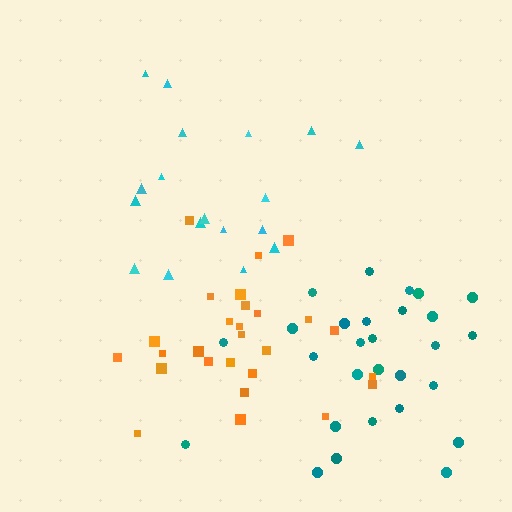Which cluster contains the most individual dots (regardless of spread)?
Teal (28).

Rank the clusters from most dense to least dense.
orange, teal, cyan.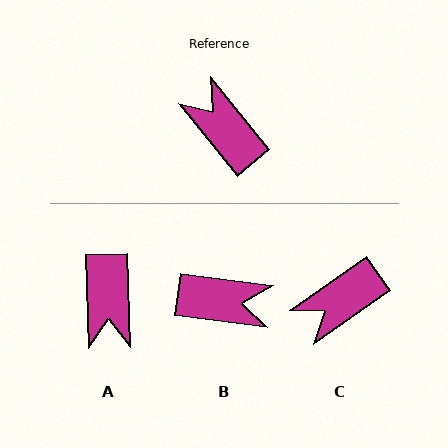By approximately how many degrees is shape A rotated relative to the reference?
Approximately 143 degrees counter-clockwise.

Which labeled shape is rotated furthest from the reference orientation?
A, about 143 degrees away.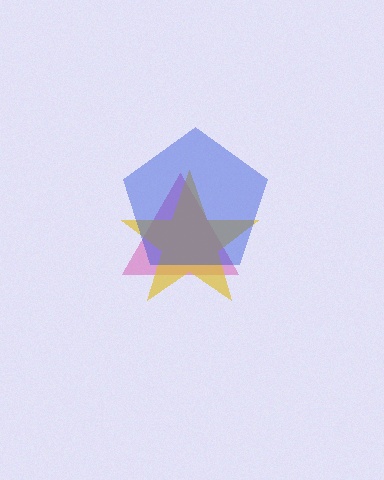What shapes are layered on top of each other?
The layered shapes are: a magenta triangle, a yellow star, a blue pentagon.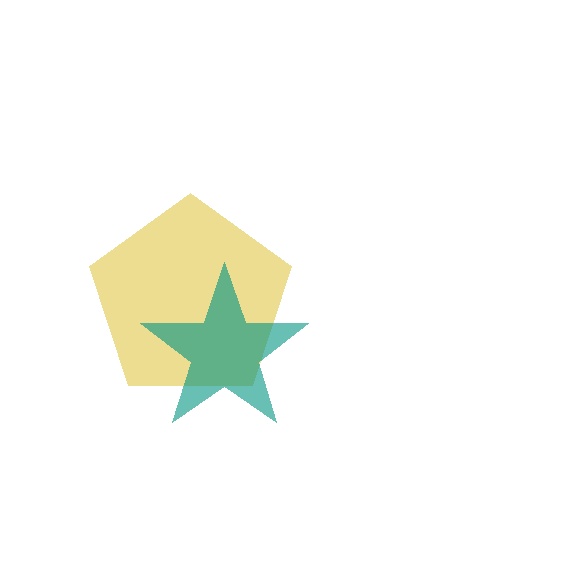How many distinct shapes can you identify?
There are 2 distinct shapes: a yellow pentagon, a teal star.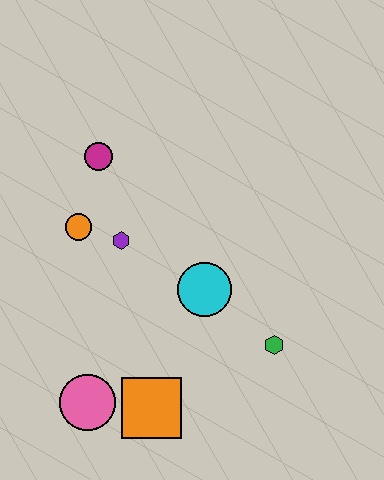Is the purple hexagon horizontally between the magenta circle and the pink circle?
No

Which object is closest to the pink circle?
The orange square is closest to the pink circle.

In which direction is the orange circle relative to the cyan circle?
The orange circle is to the left of the cyan circle.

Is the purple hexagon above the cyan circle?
Yes